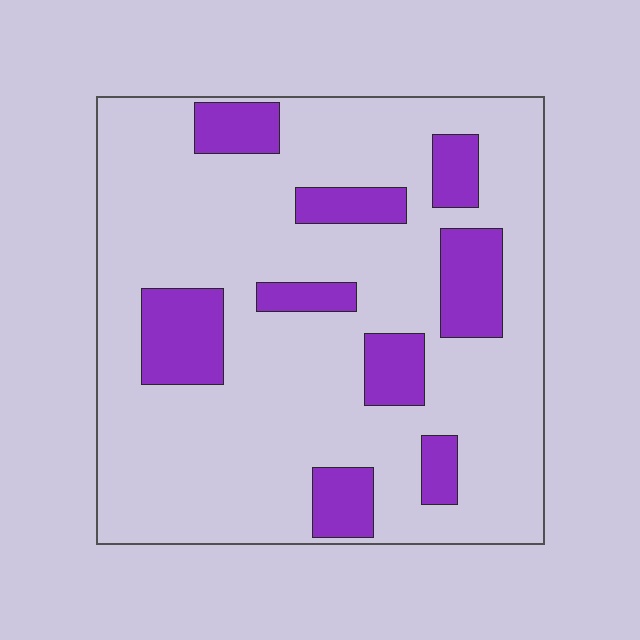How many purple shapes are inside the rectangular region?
9.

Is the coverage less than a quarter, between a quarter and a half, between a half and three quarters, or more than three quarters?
Less than a quarter.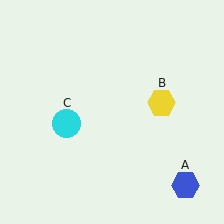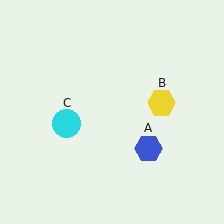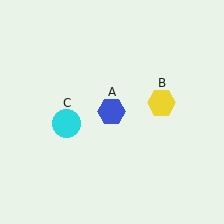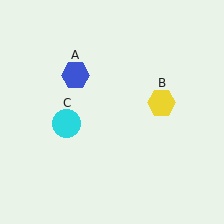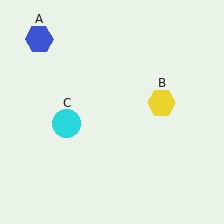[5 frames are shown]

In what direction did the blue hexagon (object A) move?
The blue hexagon (object A) moved up and to the left.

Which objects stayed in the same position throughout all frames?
Yellow hexagon (object B) and cyan circle (object C) remained stationary.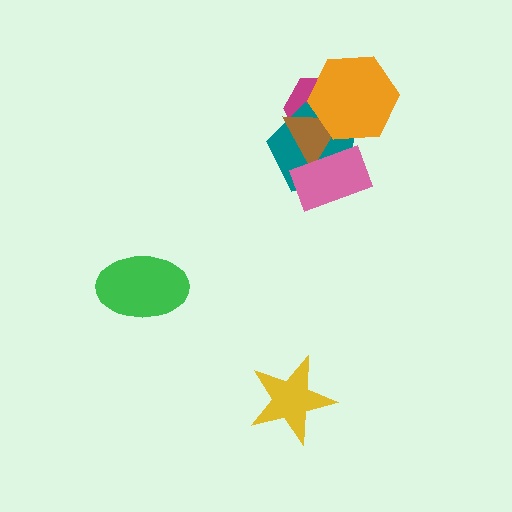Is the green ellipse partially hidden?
No, no other shape covers it.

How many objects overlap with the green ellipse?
0 objects overlap with the green ellipse.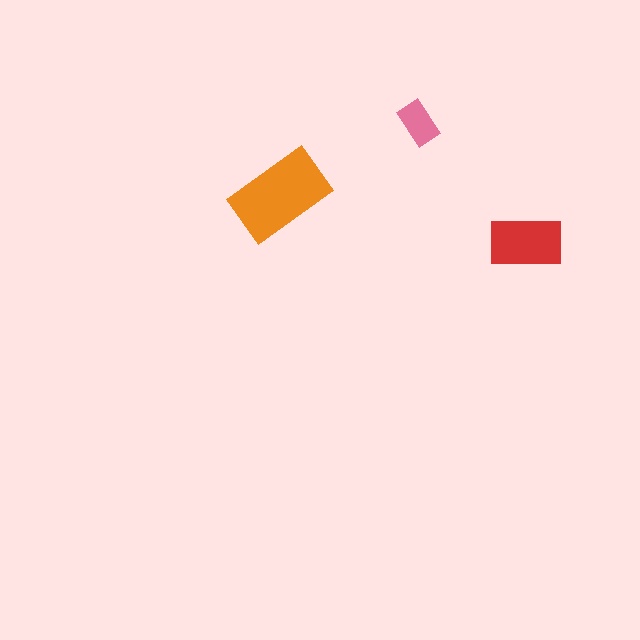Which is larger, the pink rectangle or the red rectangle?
The red one.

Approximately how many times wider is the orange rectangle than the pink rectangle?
About 2 times wider.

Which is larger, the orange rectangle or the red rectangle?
The orange one.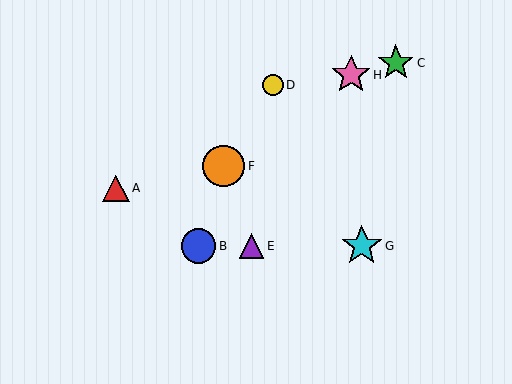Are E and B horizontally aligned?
Yes, both are at y≈246.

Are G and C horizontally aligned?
No, G is at y≈246 and C is at y≈63.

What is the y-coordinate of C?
Object C is at y≈63.